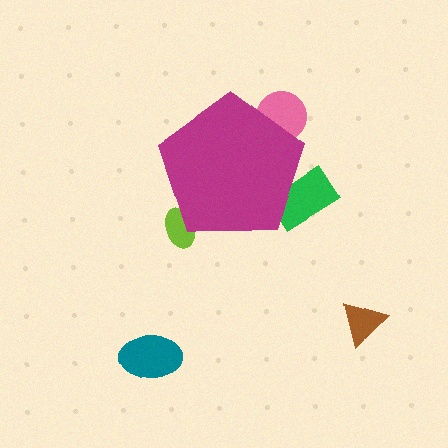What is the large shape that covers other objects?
A magenta pentagon.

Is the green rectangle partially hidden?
Yes, the green rectangle is partially hidden behind the magenta pentagon.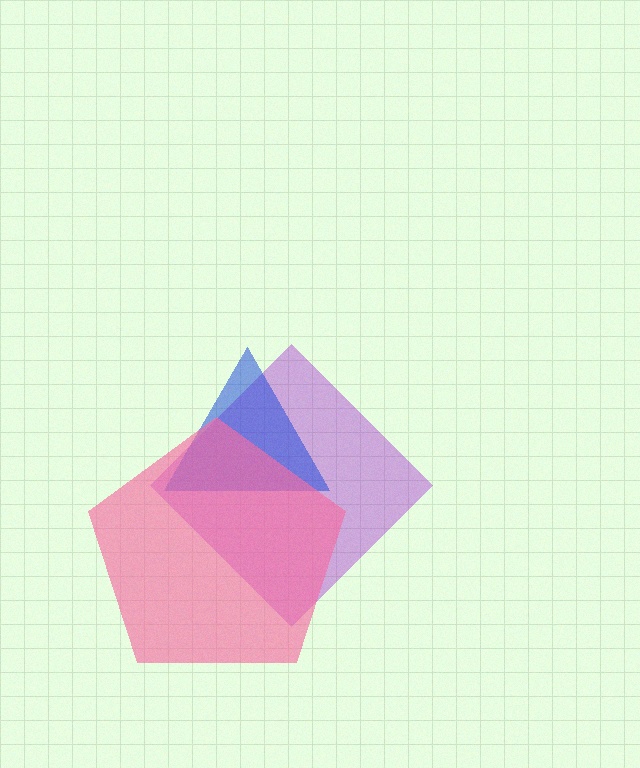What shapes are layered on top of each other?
The layered shapes are: a purple diamond, a blue triangle, a pink pentagon.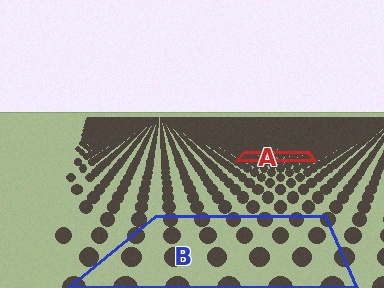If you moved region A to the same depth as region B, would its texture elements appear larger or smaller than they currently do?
They would appear larger. At a closer depth, the same texture elements are projected at a bigger on-screen size.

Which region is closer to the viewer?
Region B is closer. The texture elements there are larger and more spread out.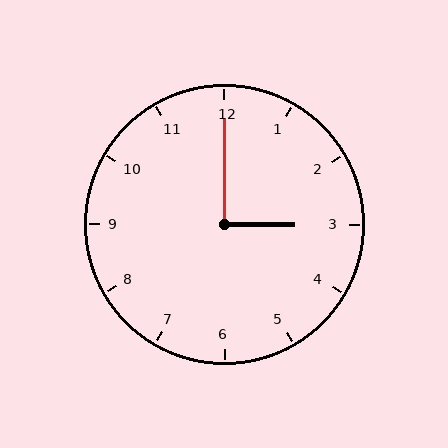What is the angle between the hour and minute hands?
Approximately 90 degrees.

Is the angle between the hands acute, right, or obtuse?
It is right.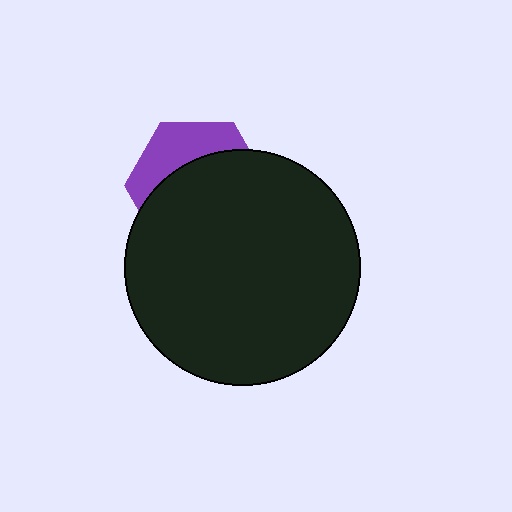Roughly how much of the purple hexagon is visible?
A small part of it is visible (roughly 33%).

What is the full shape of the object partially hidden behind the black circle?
The partially hidden object is a purple hexagon.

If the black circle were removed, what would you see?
You would see the complete purple hexagon.